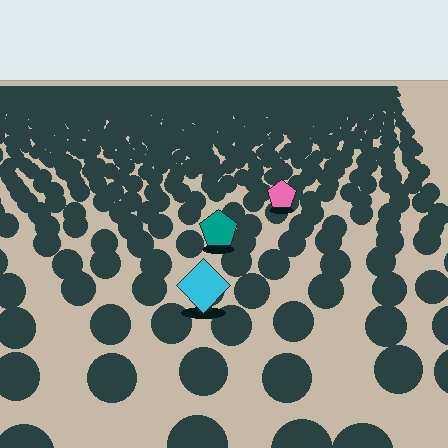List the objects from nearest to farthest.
From nearest to farthest: the cyan diamond, the teal pentagon, the pink pentagon.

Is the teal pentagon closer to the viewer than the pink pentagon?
Yes. The teal pentagon is closer — you can tell from the texture gradient: the ground texture is coarser near it.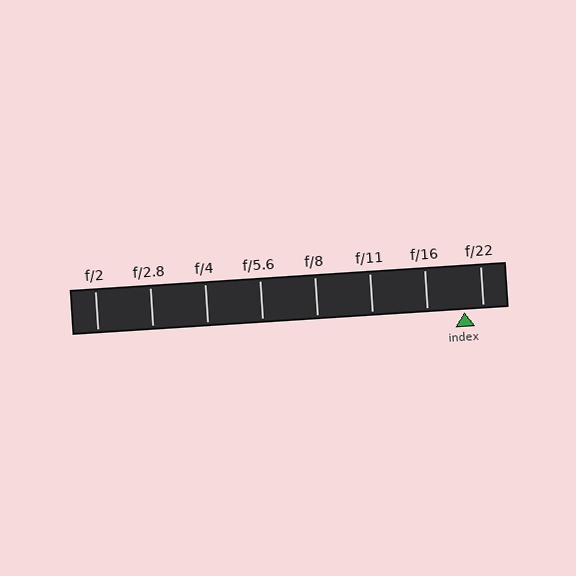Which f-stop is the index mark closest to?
The index mark is closest to f/22.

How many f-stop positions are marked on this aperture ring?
There are 8 f-stop positions marked.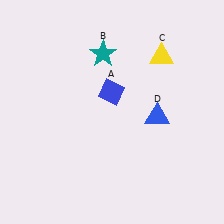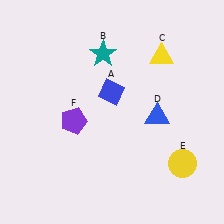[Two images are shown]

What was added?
A yellow circle (E), a purple pentagon (F) were added in Image 2.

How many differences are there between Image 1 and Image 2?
There are 2 differences between the two images.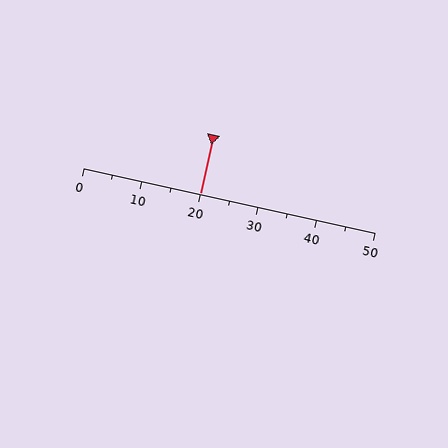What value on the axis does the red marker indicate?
The marker indicates approximately 20.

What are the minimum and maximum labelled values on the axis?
The axis runs from 0 to 50.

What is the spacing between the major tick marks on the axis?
The major ticks are spaced 10 apart.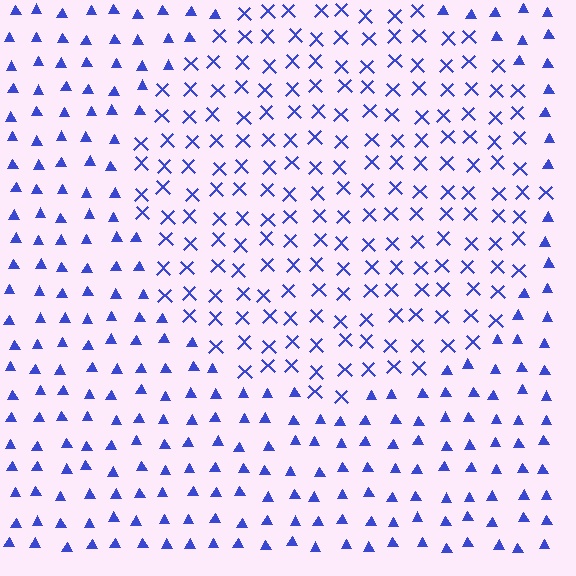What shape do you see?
I see a circle.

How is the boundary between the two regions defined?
The boundary is defined by a change in element shape: X marks inside vs. triangles outside. All elements share the same color and spacing.